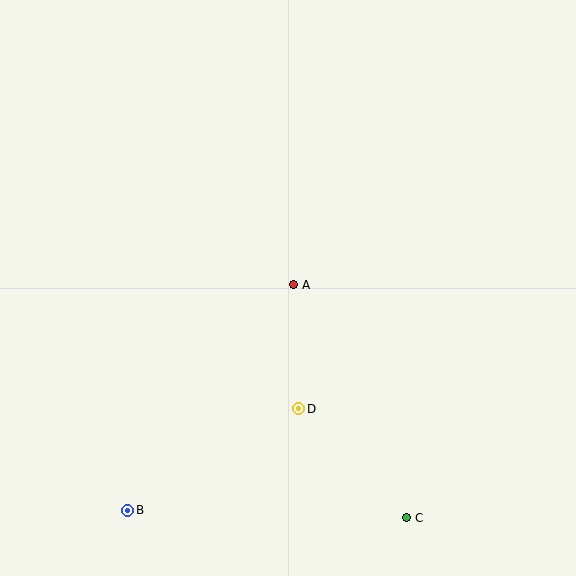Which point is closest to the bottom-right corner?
Point C is closest to the bottom-right corner.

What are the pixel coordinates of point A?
Point A is at (294, 285).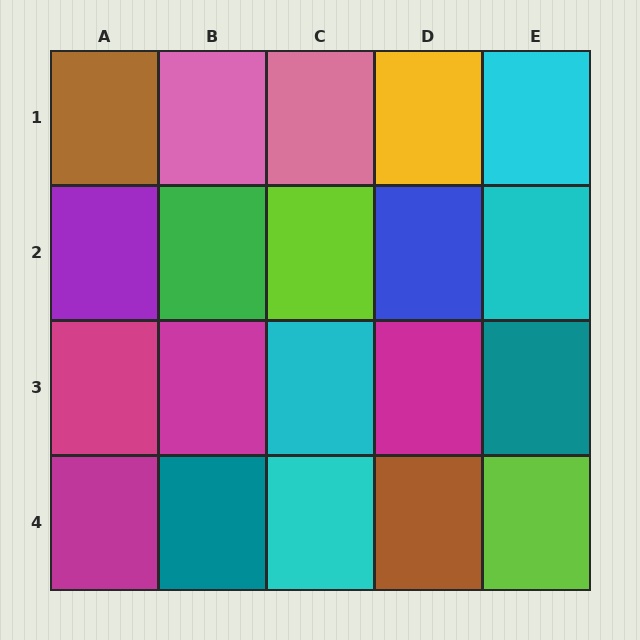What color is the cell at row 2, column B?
Green.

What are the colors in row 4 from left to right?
Magenta, teal, cyan, brown, lime.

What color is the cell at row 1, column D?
Yellow.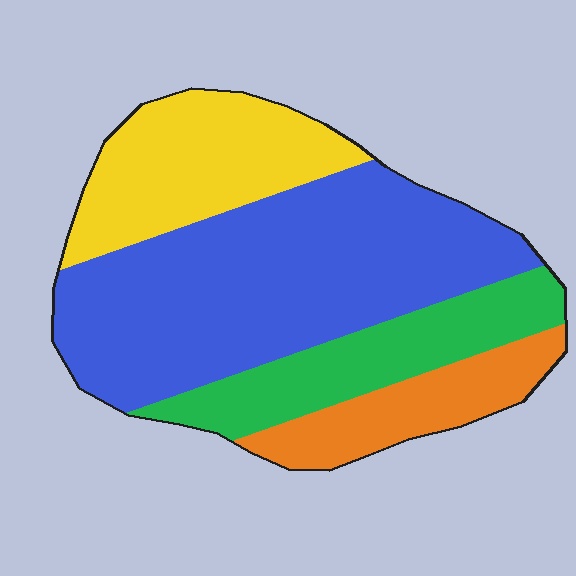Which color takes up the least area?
Orange, at roughly 15%.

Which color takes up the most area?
Blue, at roughly 50%.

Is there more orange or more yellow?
Yellow.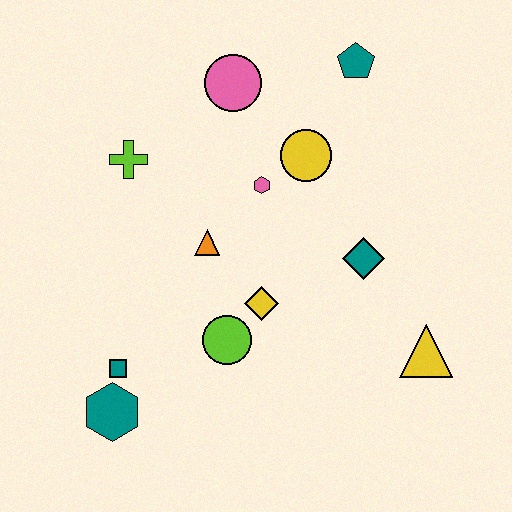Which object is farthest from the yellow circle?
The teal hexagon is farthest from the yellow circle.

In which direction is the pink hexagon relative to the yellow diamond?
The pink hexagon is above the yellow diamond.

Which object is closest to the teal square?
The teal hexagon is closest to the teal square.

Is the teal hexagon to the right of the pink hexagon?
No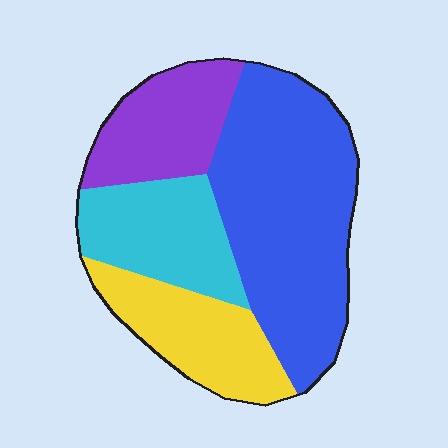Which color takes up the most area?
Blue, at roughly 45%.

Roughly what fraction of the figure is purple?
Purple takes up less than a quarter of the figure.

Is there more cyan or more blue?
Blue.